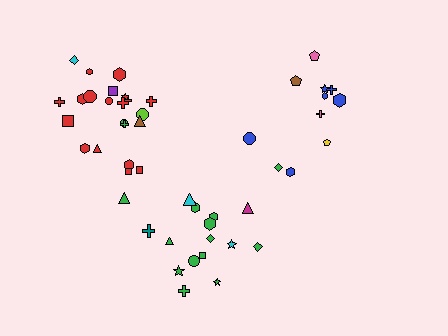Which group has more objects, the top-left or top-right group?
The top-left group.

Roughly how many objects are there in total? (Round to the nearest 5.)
Roughly 50 objects in total.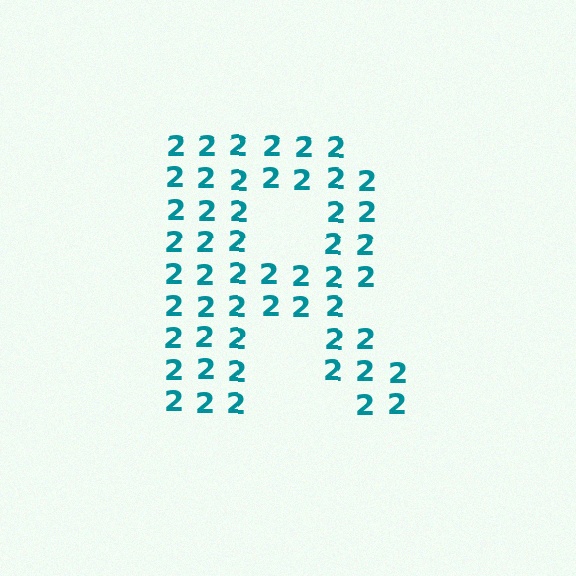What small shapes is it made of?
It is made of small digit 2's.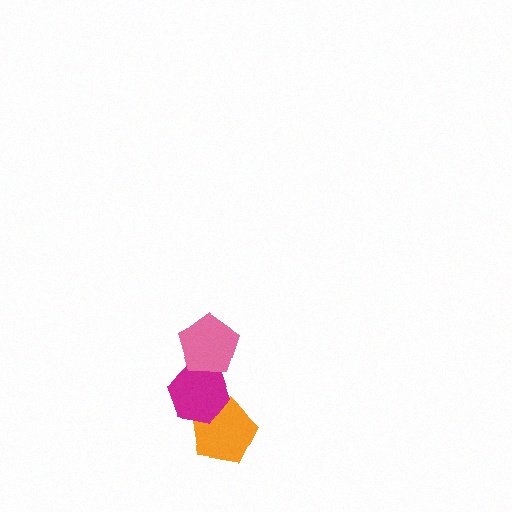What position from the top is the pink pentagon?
The pink pentagon is 1st from the top.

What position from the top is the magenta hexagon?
The magenta hexagon is 2nd from the top.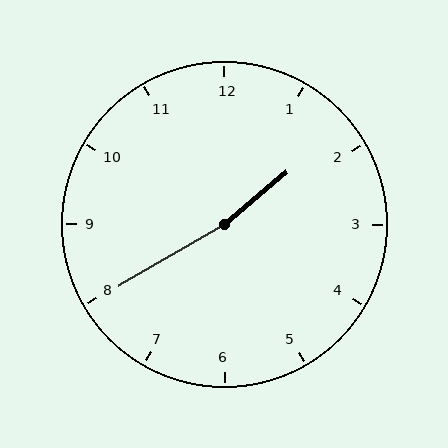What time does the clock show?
1:40.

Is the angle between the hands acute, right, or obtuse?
It is obtuse.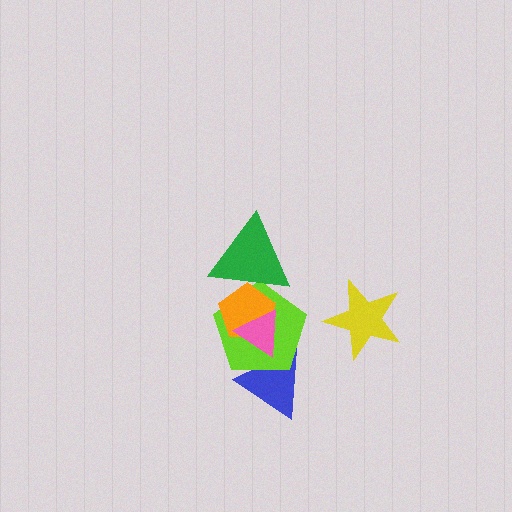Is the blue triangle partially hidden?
Yes, it is partially covered by another shape.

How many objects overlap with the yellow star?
0 objects overlap with the yellow star.